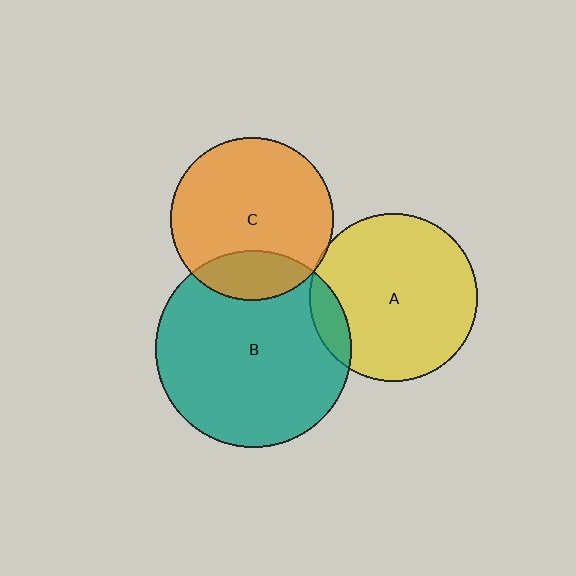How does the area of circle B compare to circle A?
Approximately 1.4 times.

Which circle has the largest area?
Circle B (teal).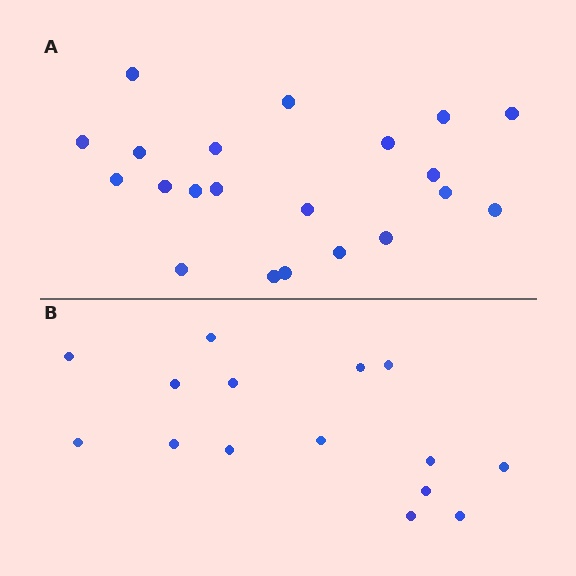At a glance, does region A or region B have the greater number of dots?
Region A (the top region) has more dots.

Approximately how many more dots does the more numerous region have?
Region A has about 6 more dots than region B.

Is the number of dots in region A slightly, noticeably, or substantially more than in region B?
Region A has noticeably more, but not dramatically so. The ratio is roughly 1.4 to 1.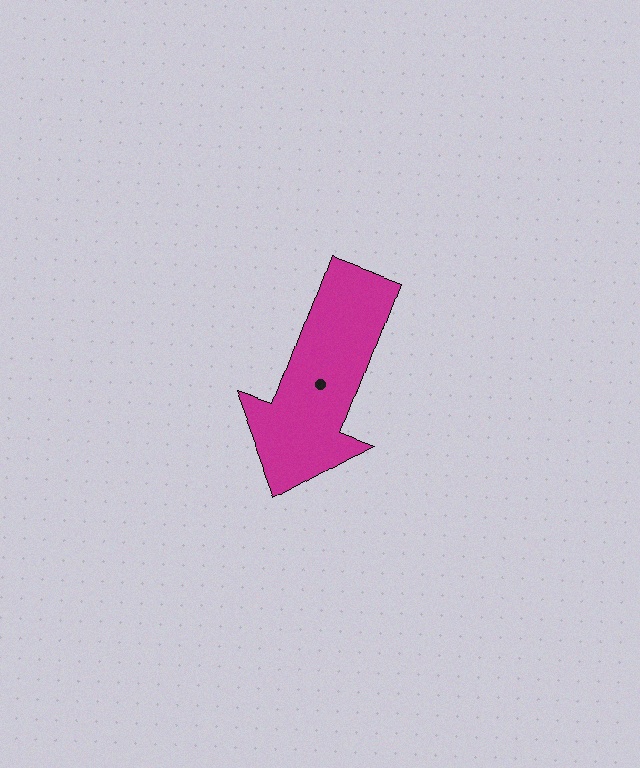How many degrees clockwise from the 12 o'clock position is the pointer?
Approximately 200 degrees.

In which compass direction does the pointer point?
South.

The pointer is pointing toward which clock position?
Roughly 7 o'clock.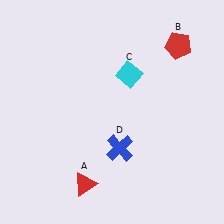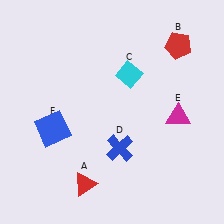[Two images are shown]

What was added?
A magenta triangle (E), a blue square (F) were added in Image 2.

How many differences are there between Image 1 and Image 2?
There are 2 differences between the two images.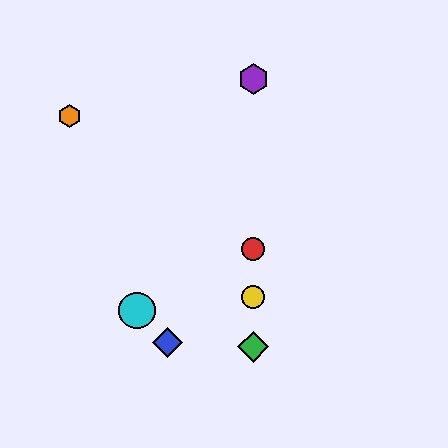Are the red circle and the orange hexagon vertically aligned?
No, the red circle is at x≈253 and the orange hexagon is at x≈69.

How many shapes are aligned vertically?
4 shapes (the red circle, the green diamond, the yellow circle, the purple hexagon) are aligned vertically.